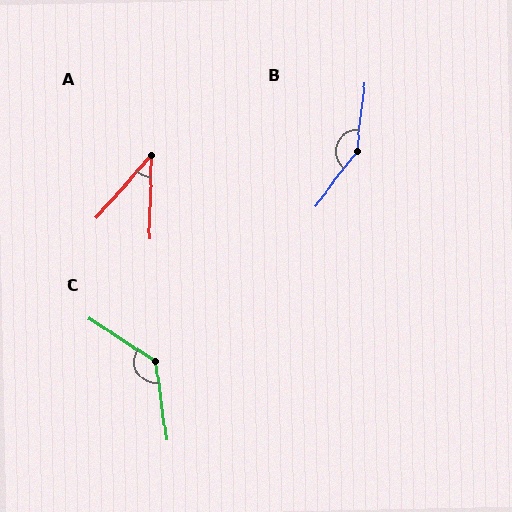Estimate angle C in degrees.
Approximately 131 degrees.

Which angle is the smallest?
A, at approximately 40 degrees.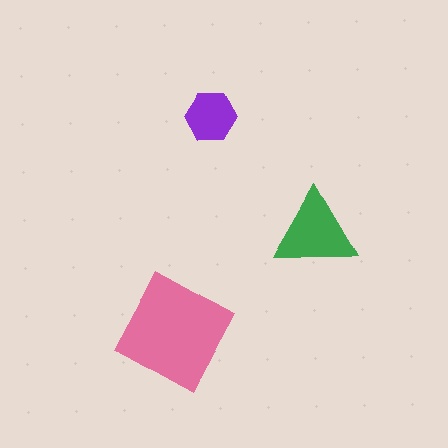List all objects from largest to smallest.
The pink diamond, the green triangle, the purple hexagon.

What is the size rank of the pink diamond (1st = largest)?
1st.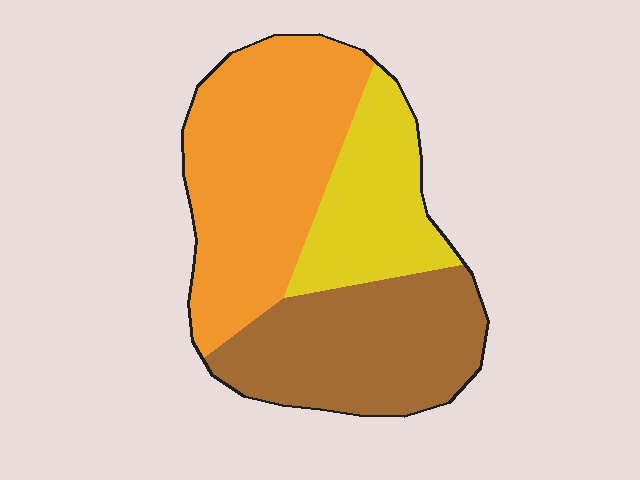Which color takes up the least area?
Yellow, at roughly 25%.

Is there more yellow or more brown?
Brown.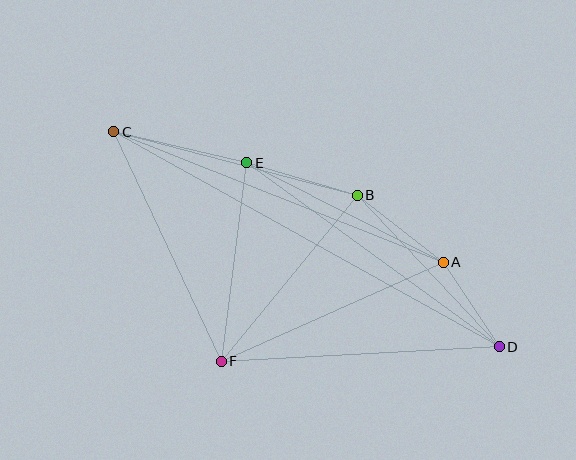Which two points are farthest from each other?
Points C and D are farthest from each other.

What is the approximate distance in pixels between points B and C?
The distance between B and C is approximately 252 pixels.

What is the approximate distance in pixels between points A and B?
The distance between A and B is approximately 109 pixels.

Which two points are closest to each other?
Points A and D are closest to each other.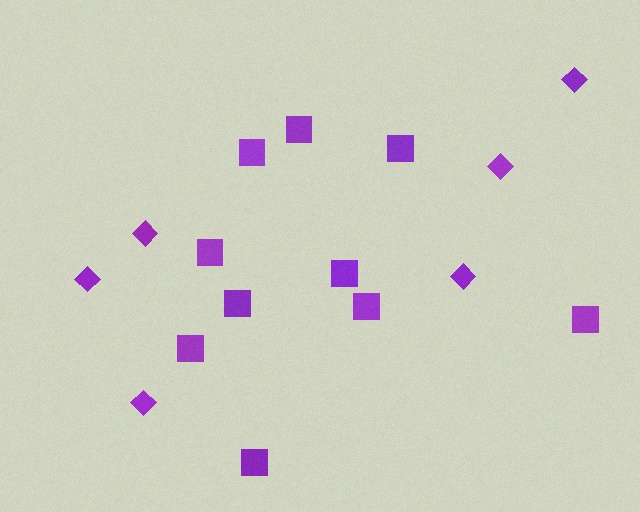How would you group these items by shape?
There are 2 groups: one group of squares (10) and one group of diamonds (6).